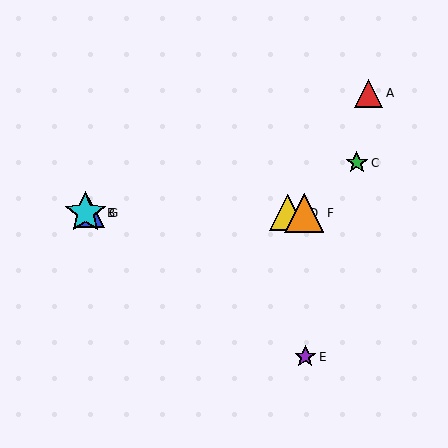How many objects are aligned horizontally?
4 objects (B, D, F, G) are aligned horizontally.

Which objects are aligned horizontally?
Objects B, D, F, G are aligned horizontally.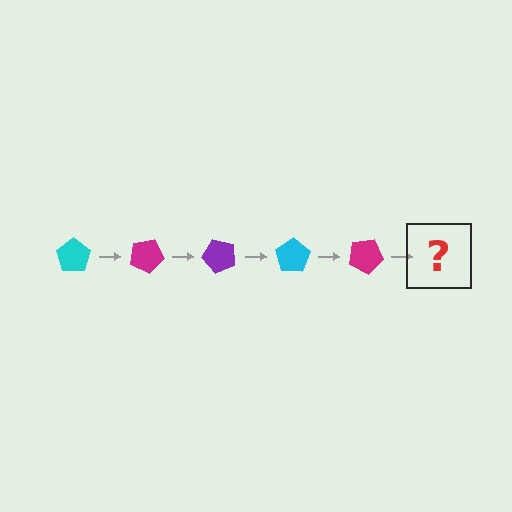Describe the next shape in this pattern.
It should be a purple pentagon, rotated 125 degrees from the start.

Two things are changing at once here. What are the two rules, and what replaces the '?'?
The two rules are that it rotates 25 degrees each step and the color cycles through cyan, magenta, and purple. The '?' should be a purple pentagon, rotated 125 degrees from the start.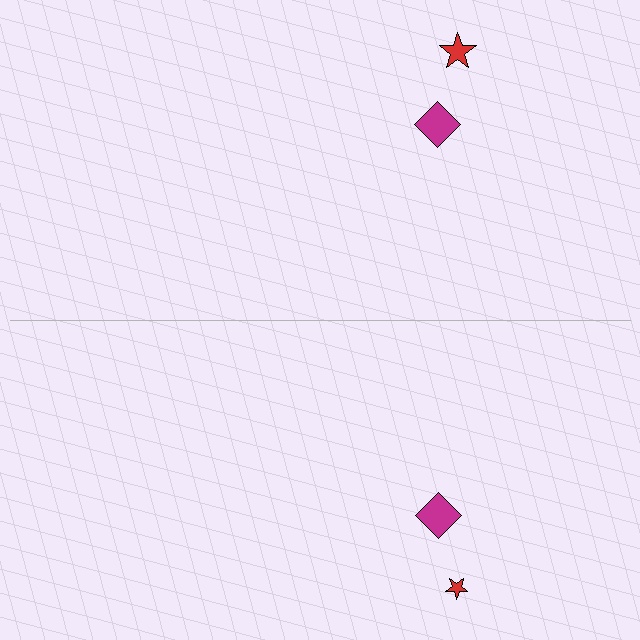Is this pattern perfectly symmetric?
No, the pattern is not perfectly symmetric. The red star on the bottom side has a different size than its mirror counterpart.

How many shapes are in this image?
There are 4 shapes in this image.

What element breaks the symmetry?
The red star on the bottom side has a different size than its mirror counterpart.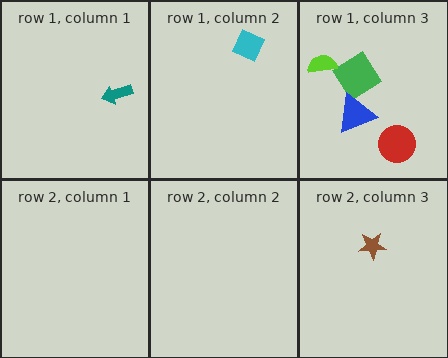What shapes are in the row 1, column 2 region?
The cyan diamond.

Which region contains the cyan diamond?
The row 1, column 2 region.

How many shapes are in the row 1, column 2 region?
1.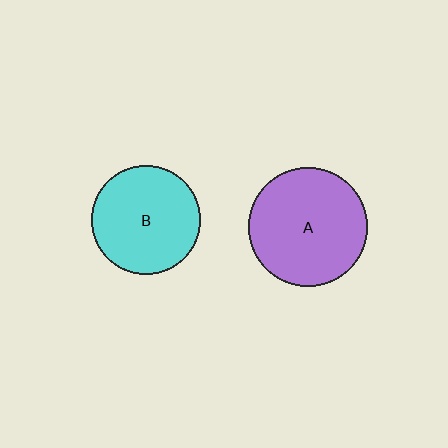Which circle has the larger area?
Circle A (purple).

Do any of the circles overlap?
No, none of the circles overlap.